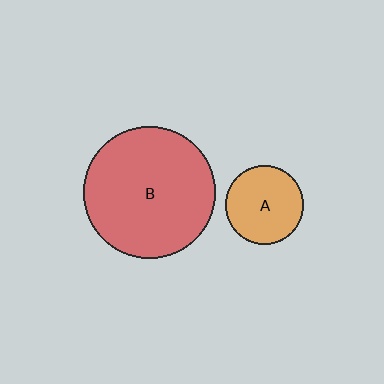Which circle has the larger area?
Circle B (red).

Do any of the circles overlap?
No, none of the circles overlap.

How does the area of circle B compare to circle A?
Approximately 2.8 times.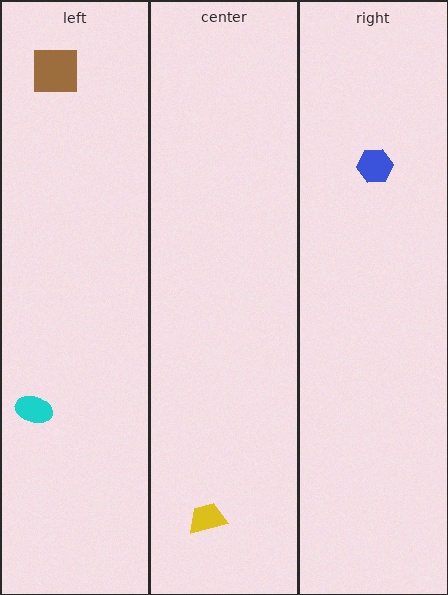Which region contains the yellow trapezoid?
The center region.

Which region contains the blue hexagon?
The right region.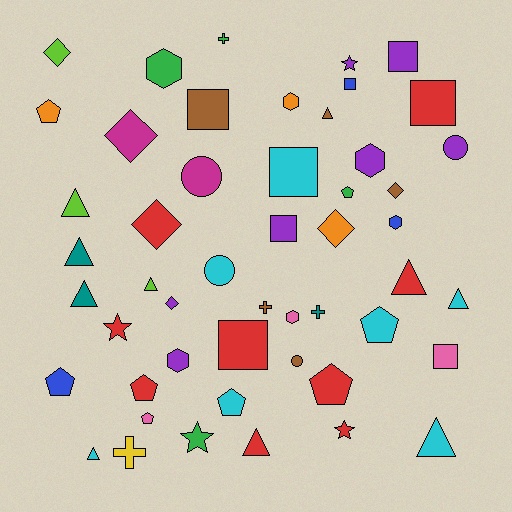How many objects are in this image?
There are 50 objects.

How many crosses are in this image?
There are 4 crosses.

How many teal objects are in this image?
There are 3 teal objects.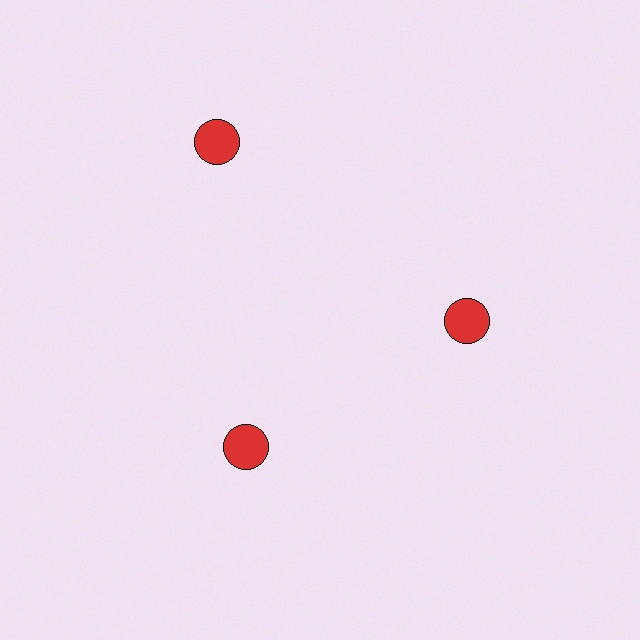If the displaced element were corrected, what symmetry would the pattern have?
It would have 3-fold rotational symmetry — the pattern would map onto itself every 120 degrees.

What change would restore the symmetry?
The symmetry would be restored by moving it inward, back onto the ring so that all 3 circles sit at equal angles and equal distance from the center.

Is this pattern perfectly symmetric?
No. The 3 red circles are arranged in a ring, but one element near the 11 o'clock position is pushed outward from the center, breaking the 3-fold rotational symmetry.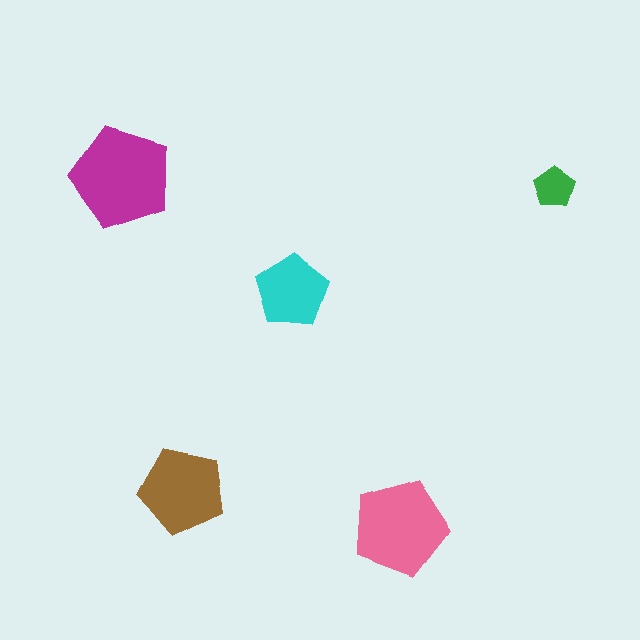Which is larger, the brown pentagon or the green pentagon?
The brown one.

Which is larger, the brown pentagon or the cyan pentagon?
The brown one.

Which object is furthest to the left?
The magenta pentagon is leftmost.